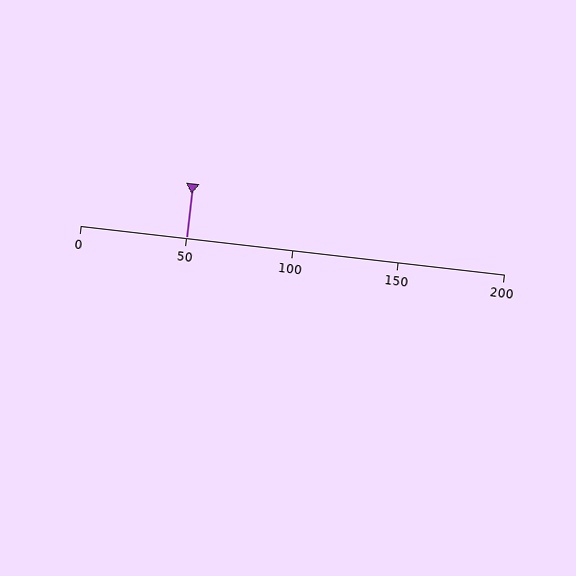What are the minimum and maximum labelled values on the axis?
The axis runs from 0 to 200.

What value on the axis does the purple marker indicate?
The marker indicates approximately 50.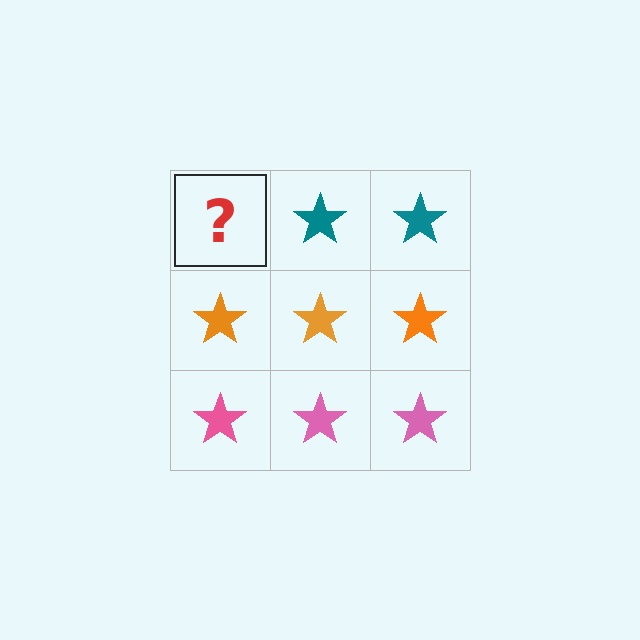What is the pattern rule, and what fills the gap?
The rule is that each row has a consistent color. The gap should be filled with a teal star.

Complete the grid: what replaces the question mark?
The question mark should be replaced with a teal star.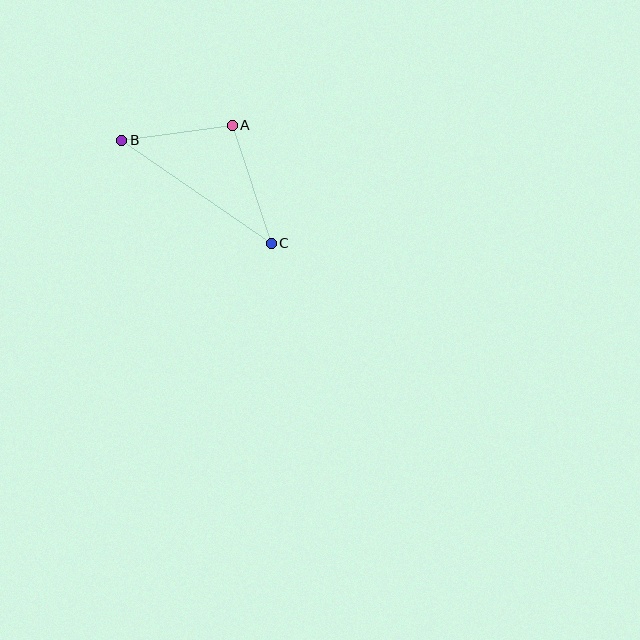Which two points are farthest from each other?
Points B and C are farthest from each other.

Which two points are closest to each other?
Points A and B are closest to each other.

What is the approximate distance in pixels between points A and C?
The distance between A and C is approximately 124 pixels.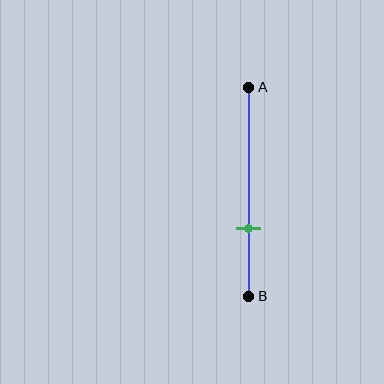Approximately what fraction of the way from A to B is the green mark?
The green mark is approximately 70% of the way from A to B.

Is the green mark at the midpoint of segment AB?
No, the mark is at about 70% from A, not at the 50% midpoint.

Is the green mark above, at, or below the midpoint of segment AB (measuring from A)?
The green mark is below the midpoint of segment AB.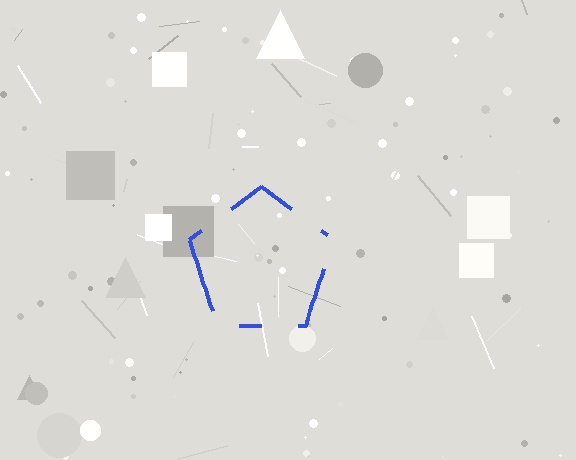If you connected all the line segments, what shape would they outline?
They would outline a pentagon.